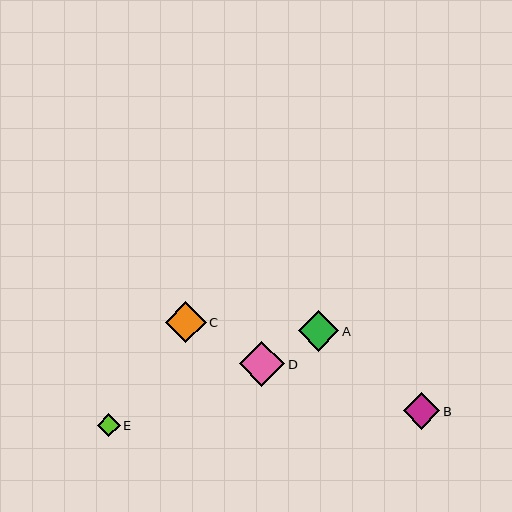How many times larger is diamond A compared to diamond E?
Diamond A is approximately 1.8 times the size of diamond E.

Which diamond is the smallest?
Diamond E is the smallest with a size of approximately 23 pixels.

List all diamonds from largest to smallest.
From largest to smallest: D, C, A, B, E.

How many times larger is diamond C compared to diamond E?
Diamond C is approximately 1.8 times the size of diamond E.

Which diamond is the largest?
Diamond D is the largest with a size of approximately 46 pixels.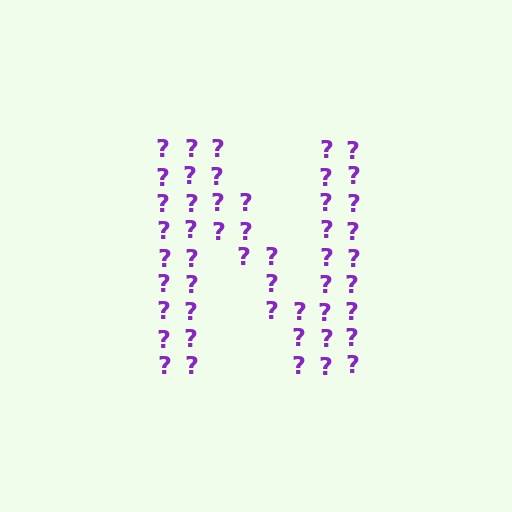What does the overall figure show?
The overall figure shows the letter N.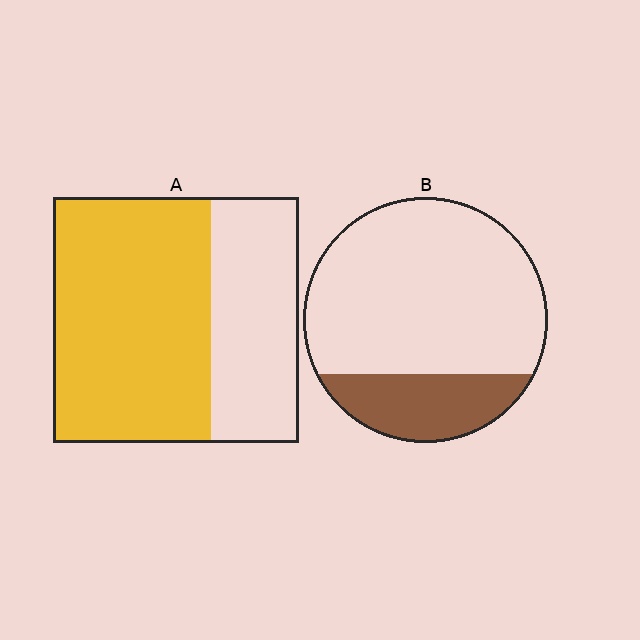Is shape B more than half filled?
No.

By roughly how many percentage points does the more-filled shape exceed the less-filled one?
By roughly 40 percentage points (A over B).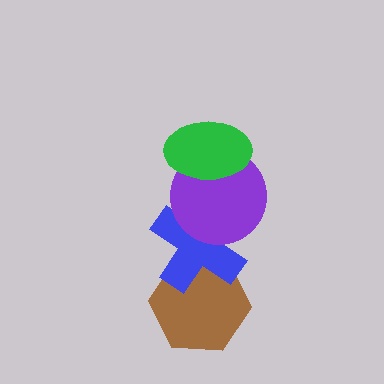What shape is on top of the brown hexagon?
The blue cross is on top of the brown hexagon.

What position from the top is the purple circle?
The purple circle is 2nd from the top.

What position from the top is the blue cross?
The blue cross is 3rd from the top.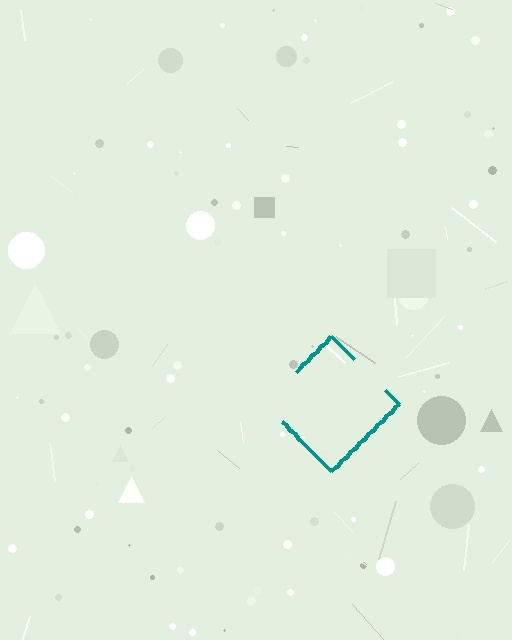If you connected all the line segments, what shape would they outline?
They would outline a diamond.